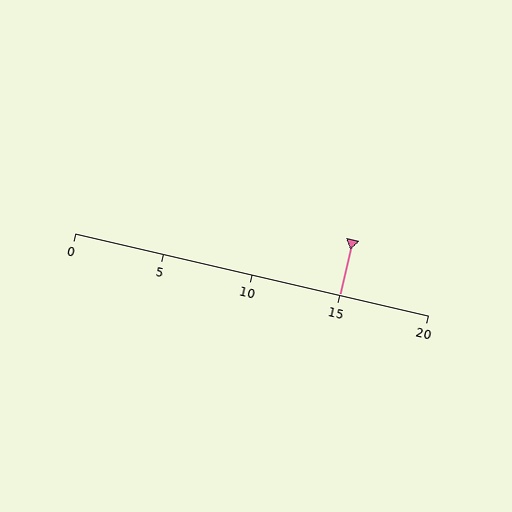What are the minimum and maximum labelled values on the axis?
The axis runs from 0 to 20.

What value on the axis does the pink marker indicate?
The marker indicates approximately 15.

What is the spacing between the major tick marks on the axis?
The major ticks are spaced 5 apart.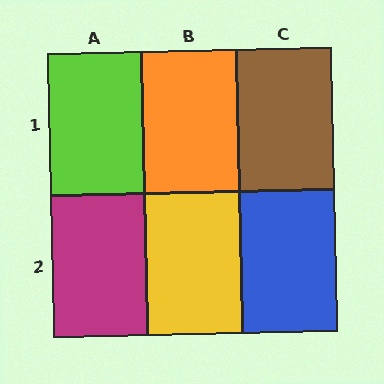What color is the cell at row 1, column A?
Lime.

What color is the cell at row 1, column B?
Orange.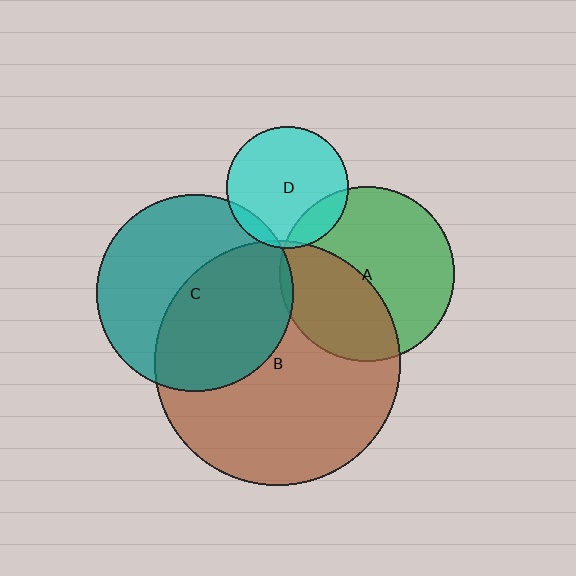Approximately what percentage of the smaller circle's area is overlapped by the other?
Approximately 5%.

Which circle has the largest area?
Circle B (brown).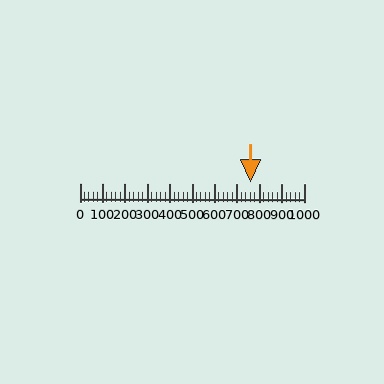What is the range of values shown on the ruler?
The ruler shows values from 0 to 1000.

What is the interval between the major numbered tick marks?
The major tick marks are spaced 100 units apart.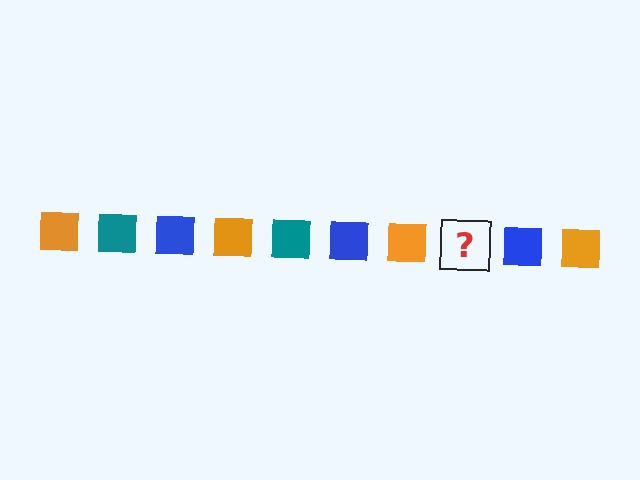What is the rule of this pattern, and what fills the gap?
The rule is that the pattern cycles through orange, teal, blue squares. The gap should be filled with a teal square.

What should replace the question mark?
The question mark should be replaced with a teal square.